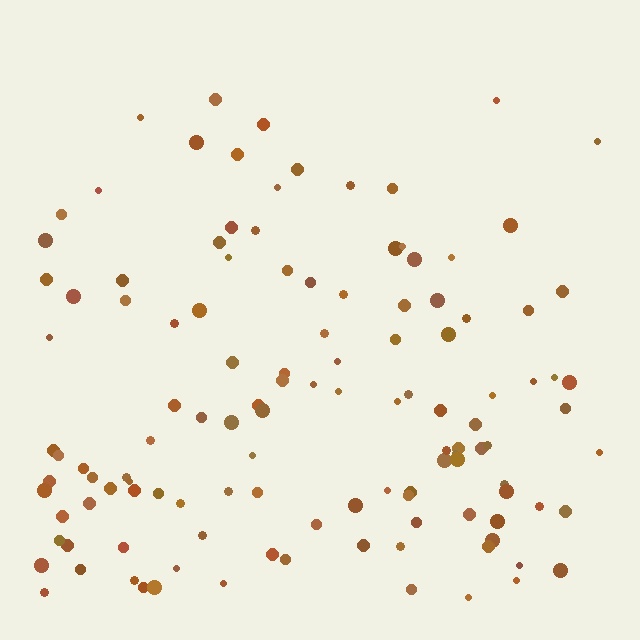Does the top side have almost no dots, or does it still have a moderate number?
Still a moderate number, just noticeably fewer than the bottom.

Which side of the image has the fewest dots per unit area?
The top.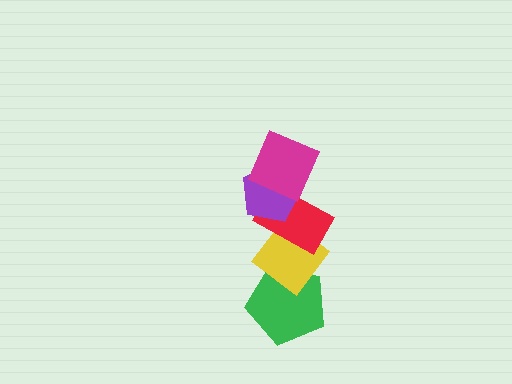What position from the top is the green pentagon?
The green pentagon is 5th from the top.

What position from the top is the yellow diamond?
The yellow diamond is 4th from the top.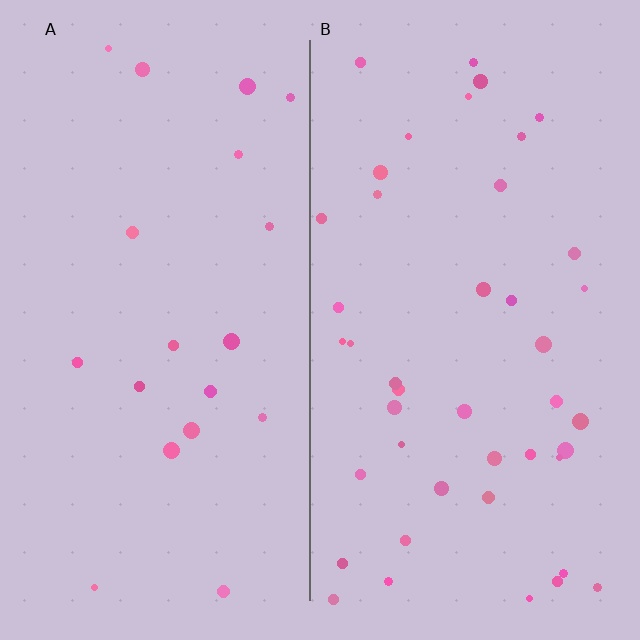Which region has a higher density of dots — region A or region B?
B (the right).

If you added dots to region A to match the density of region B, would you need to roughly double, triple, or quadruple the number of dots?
Approximately double.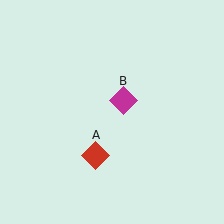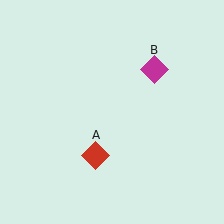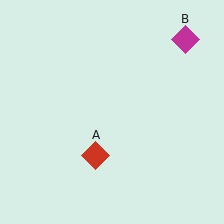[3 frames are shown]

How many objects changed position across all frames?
1 object changed position: magenta diamond (object B).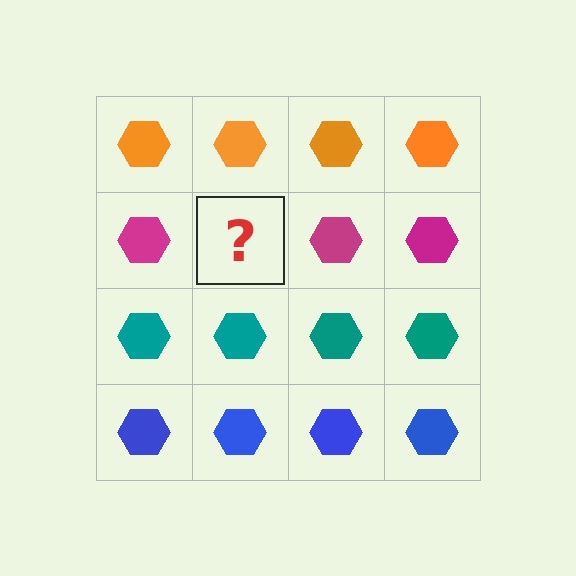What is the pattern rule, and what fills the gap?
The rule is that each row has a consistent color. The gap should be filled with a magenta hexagon.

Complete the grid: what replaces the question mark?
The question mark should be replaced with a magenta hexagon.